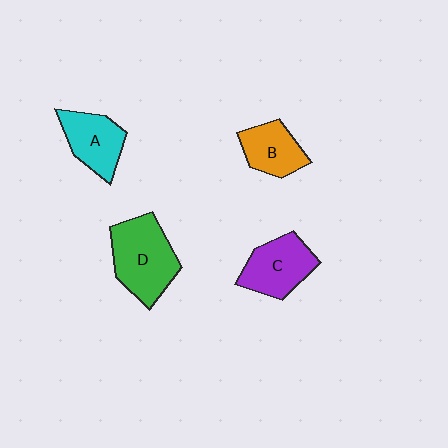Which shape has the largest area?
Shape D (green).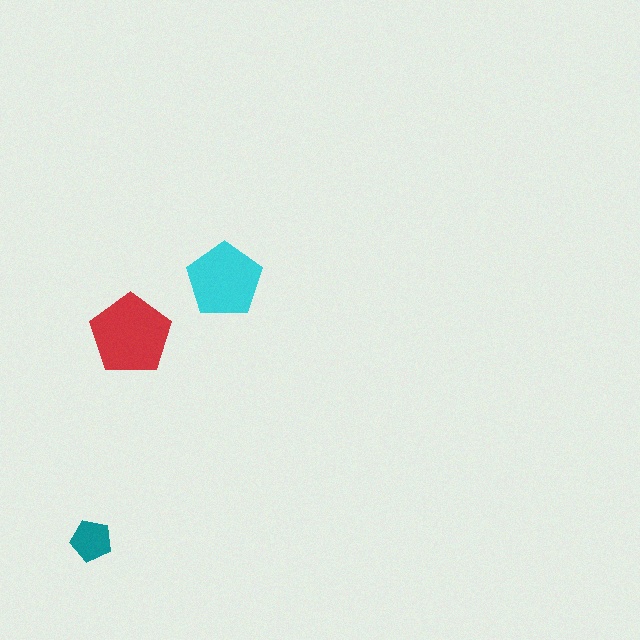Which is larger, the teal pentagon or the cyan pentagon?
The cyan one.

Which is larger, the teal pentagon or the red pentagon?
The red one.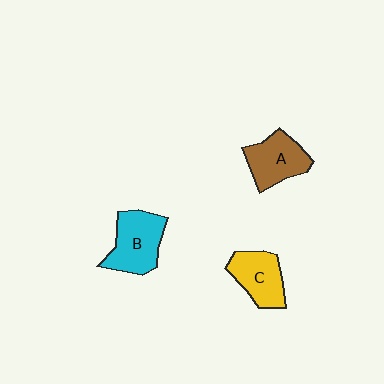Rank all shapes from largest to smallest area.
From largest to smallest: B (cyan), A (brown), C (yellow).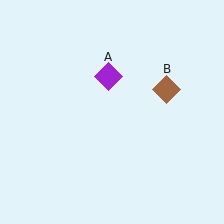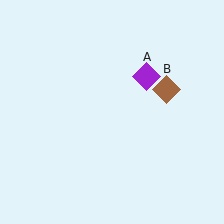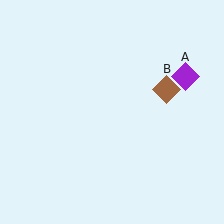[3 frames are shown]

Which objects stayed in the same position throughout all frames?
Brown diamond (object B) remained stationary.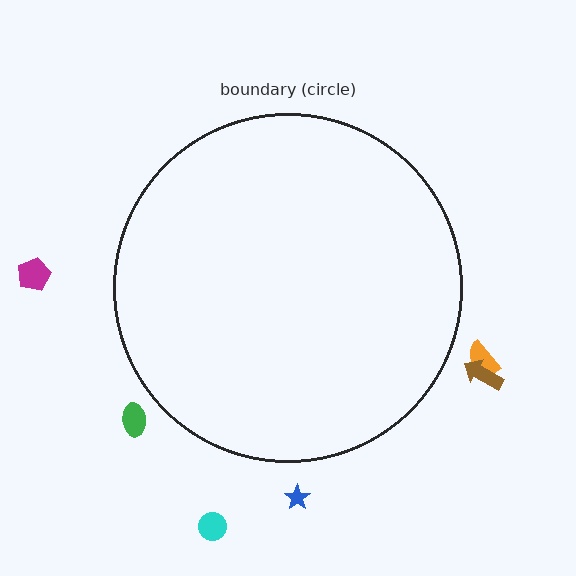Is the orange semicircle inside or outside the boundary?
Outside.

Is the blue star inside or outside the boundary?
Outside.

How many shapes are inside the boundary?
0 inside, 6 outside.